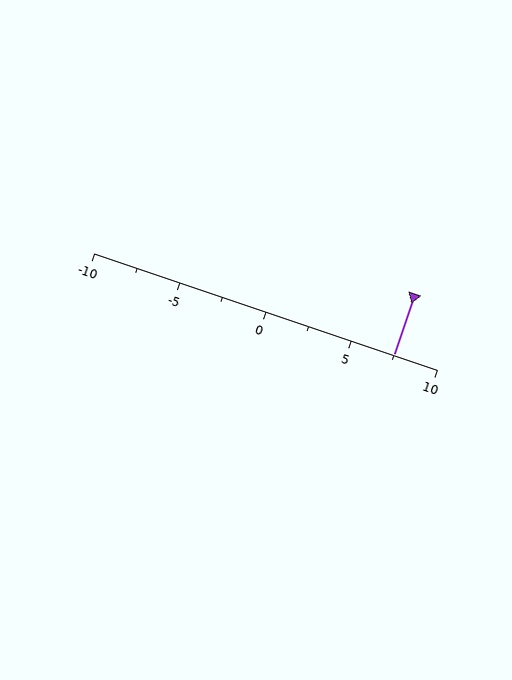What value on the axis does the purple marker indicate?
The marker indicates approximately 7.5.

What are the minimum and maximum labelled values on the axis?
The axis runs from -10 to 10.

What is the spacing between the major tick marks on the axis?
The major ticks are spaced 5 apart.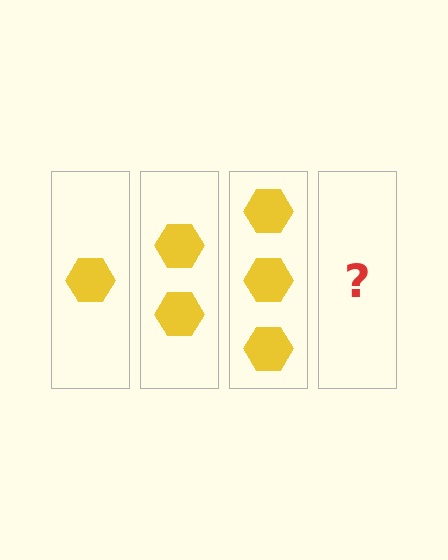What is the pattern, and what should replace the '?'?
The pattern is that each step adds one more hexagon. The '?' should be 4 hexagons.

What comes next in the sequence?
The next element should be 4 hexagons.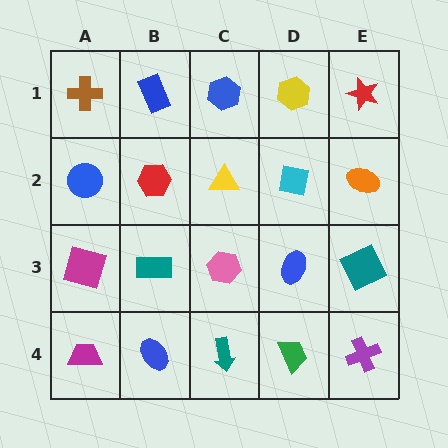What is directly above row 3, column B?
A red hexagon.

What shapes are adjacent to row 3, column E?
An orange ellipse (row 2, column E), a purple cross (row 4, column E), a blue ellipse (row 3, column D).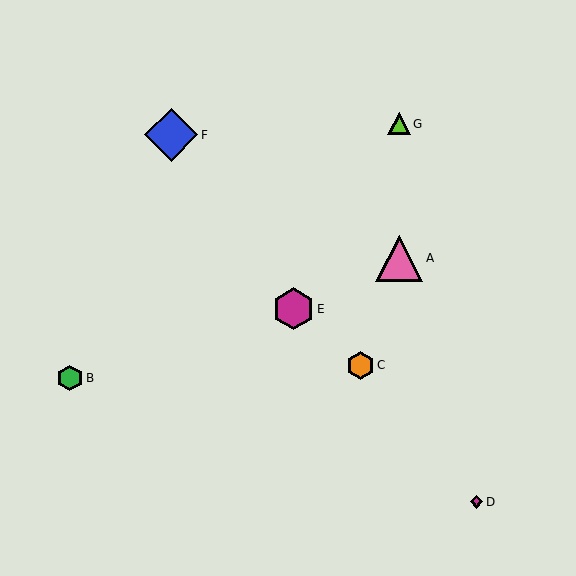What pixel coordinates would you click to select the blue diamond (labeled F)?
Click at (171, 135) to select the blue diamond F.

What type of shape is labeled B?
Shape B is a green hexagon.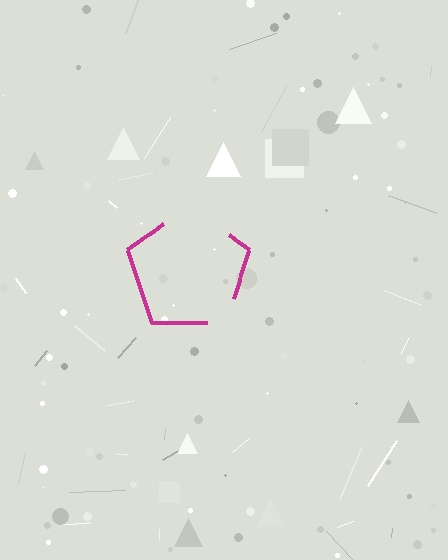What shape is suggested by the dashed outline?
The dashed outline suggests a pentagon.